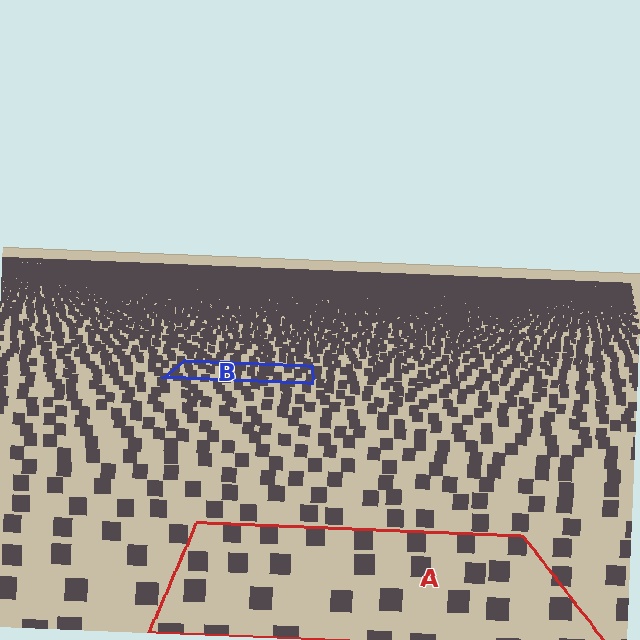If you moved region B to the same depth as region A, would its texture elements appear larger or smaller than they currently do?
They would appear larger. At a closer depth, the same texture elements are projected at a bigger on-screen size.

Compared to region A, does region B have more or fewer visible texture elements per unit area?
Region B has more texture elements per unit area — they are packed more densely because it is farther away.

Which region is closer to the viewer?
Region A is closer. The texture elements there are larger and more spread out.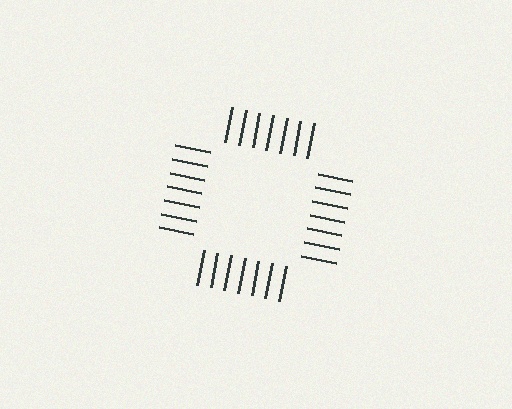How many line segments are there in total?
28 — 7 along each of the 4 edges.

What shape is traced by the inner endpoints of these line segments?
An illusory square — the line segments terminate on its edges but no continuous stroke is drawn.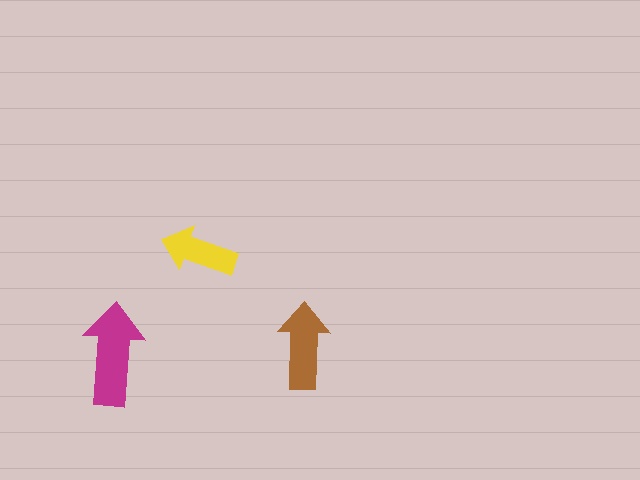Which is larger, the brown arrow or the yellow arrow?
The brown one.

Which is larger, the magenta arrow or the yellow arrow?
The magenta one.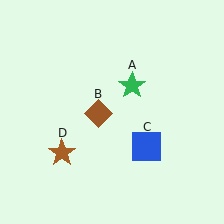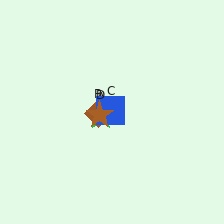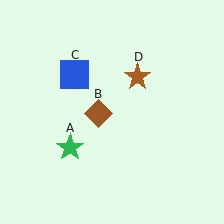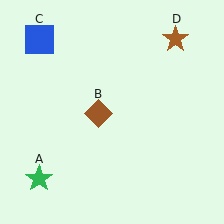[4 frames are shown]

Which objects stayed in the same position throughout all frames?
Brown diamond (object B) remained stationary.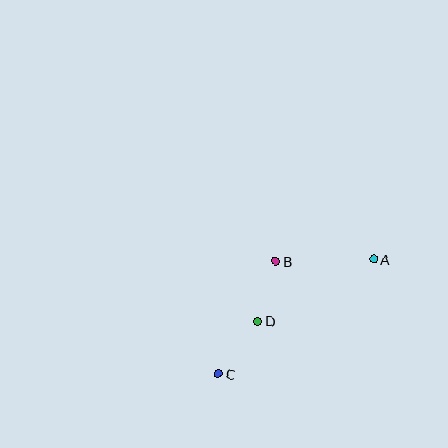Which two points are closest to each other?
Points B and D are closest to each other.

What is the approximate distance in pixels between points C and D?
The distance between C and D is approximately 66 pixels.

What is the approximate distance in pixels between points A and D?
The distance between A and D is approximately 131 pixels.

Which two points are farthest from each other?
Points A and C are farthest from each other.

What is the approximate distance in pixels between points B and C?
The distance between B and C is approximately 127 pixels.